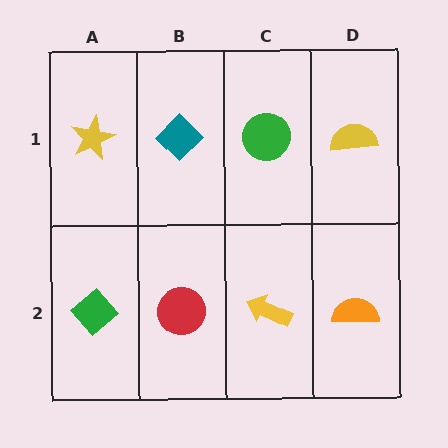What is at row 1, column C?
A green circle.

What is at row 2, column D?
An orange semicircle.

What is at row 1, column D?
A yellow semicircle.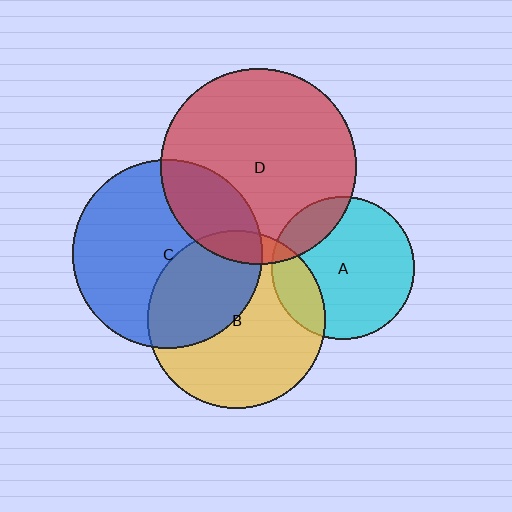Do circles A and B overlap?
Yes.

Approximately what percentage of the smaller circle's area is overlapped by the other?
Approximately 20%.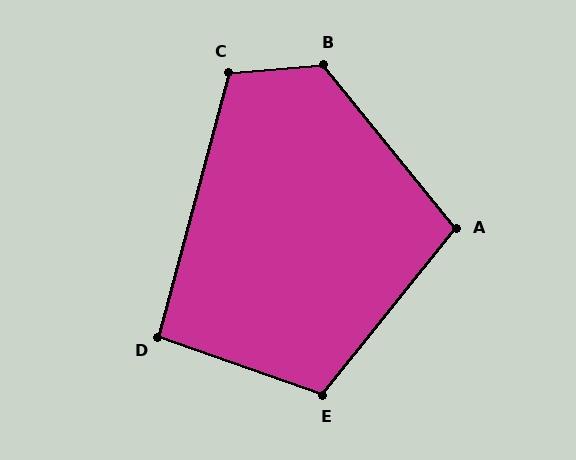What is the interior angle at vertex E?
Approximately 109 degrees (obtuse).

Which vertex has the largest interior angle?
B, at approximately 125 degrees.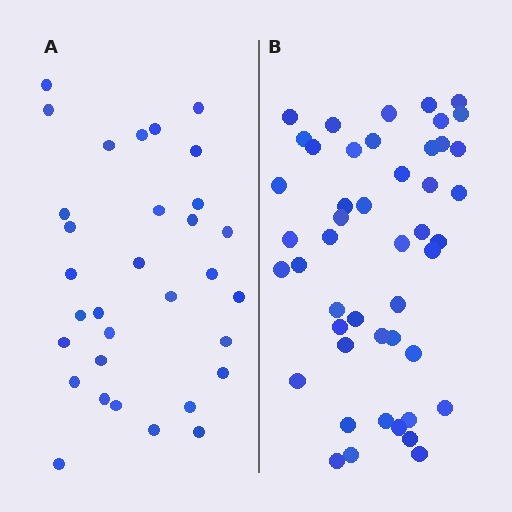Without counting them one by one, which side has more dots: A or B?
Region B (the right region) has more dots.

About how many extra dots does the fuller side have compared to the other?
Region B has approximately 15 more dots than region A.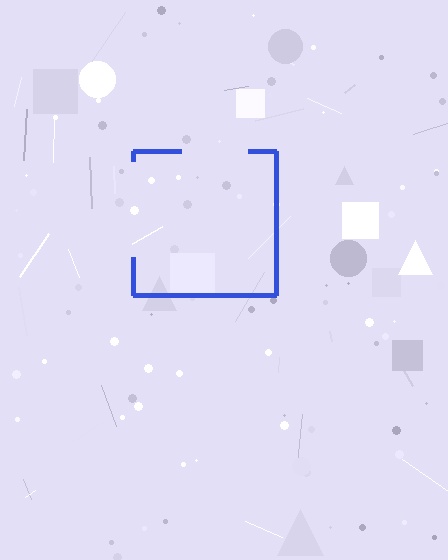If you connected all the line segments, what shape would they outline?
They would outline a square.